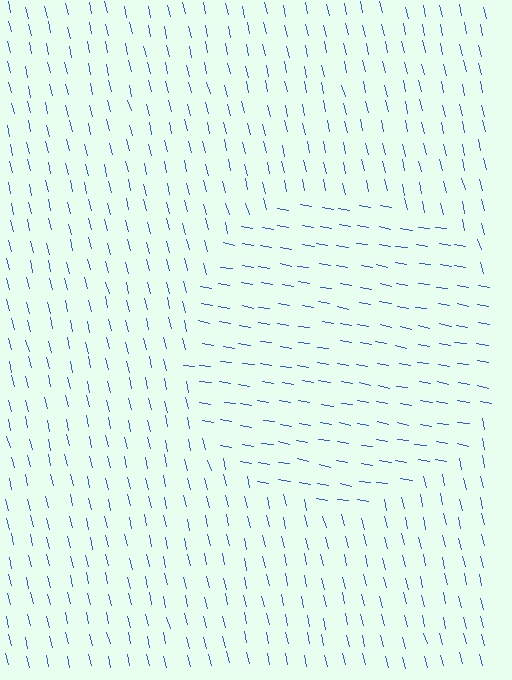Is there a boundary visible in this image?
Yes, there is a texture boundary formed by a change in line orientation.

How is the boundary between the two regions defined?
The boundary is defined purely by a change in line orientation (approximately 67 degrees difference). All lines are the same color and thickness.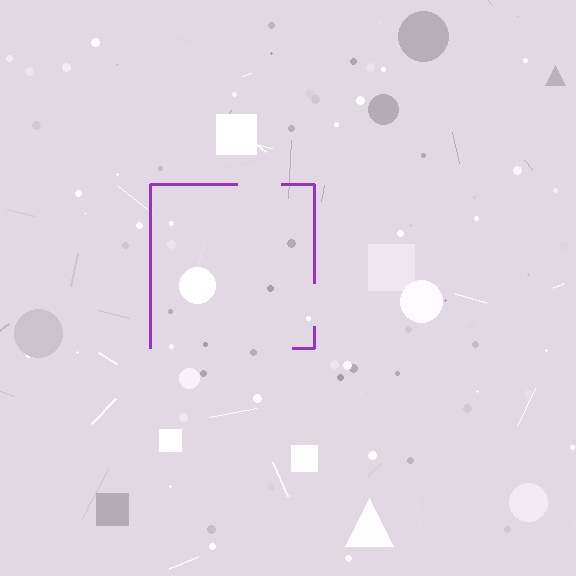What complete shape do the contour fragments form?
The contour fragments form a square.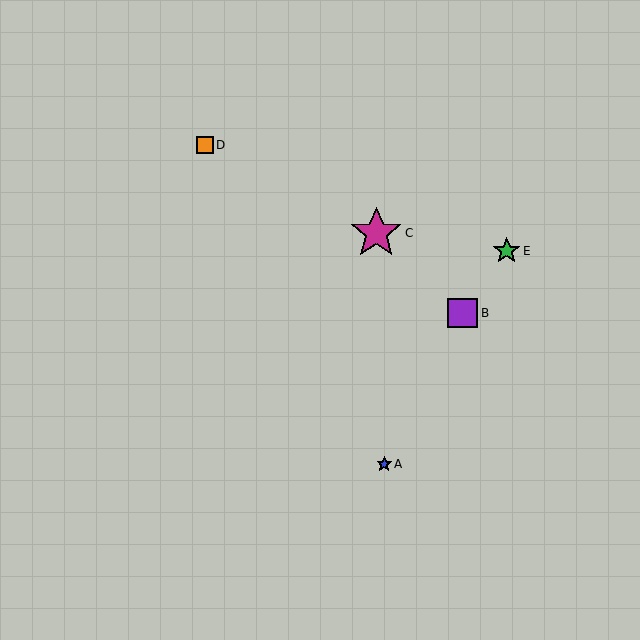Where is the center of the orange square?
The center of the orange square is at (205, 145).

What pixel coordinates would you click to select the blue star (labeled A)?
Click at (384, 464) to select the blue star A.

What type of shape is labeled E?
Shape E is a green star.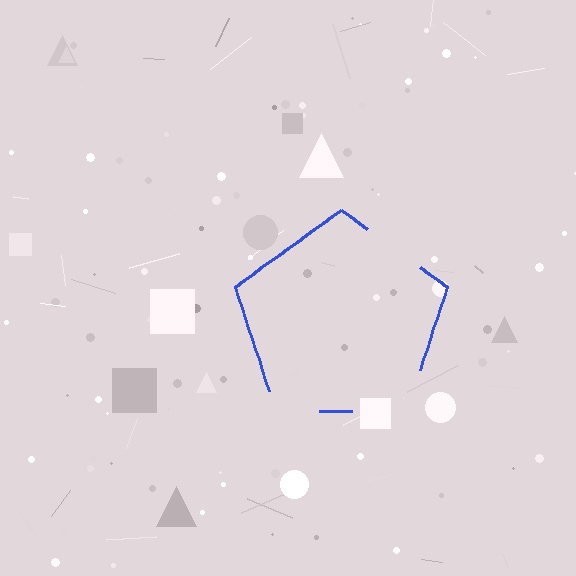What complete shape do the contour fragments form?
The contour fragments form a pentagon.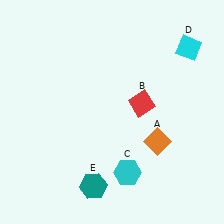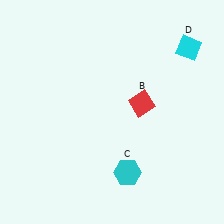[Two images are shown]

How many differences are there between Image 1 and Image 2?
There are 2 differences between the two images.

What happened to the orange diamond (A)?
The orange diamond (A) was removed in Image 2. It was in the bottom-right area of Image 1.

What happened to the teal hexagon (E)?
The teal hexagon (E) was removed in Image 2. It was in the bottom-left area of Image 1.